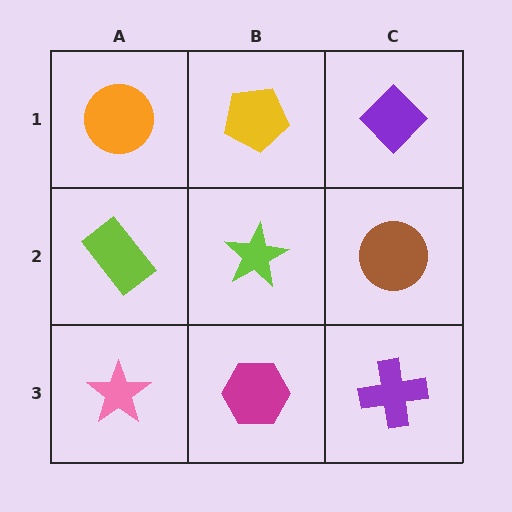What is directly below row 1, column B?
A lime star.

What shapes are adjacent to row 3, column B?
A lime star (row 2, column B), a pink star (row 3, column A), a purple cross (row 3, column C).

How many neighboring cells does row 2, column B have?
4.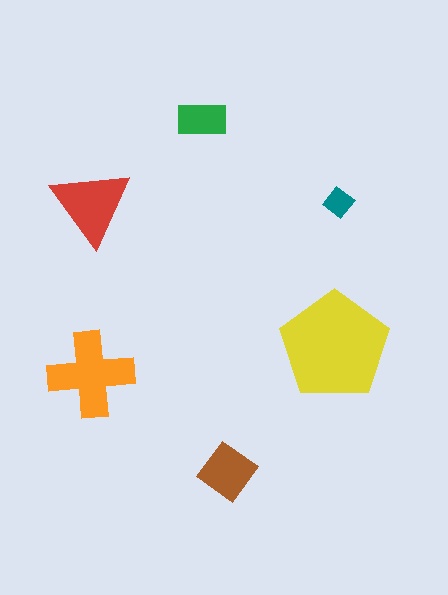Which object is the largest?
The yellow pentagon.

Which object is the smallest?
The teal diamond.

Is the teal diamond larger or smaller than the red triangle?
Smaller.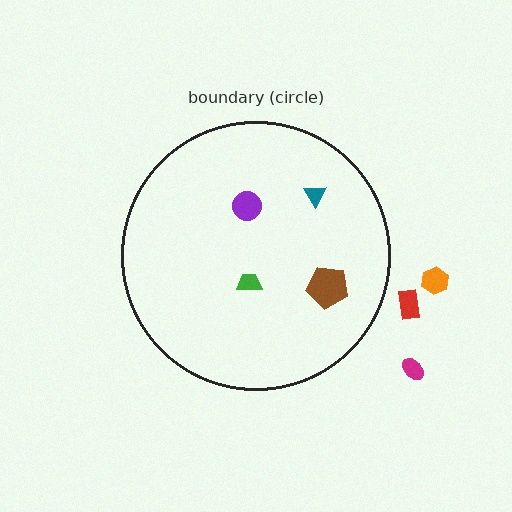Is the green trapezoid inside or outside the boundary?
Inside.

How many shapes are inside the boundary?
4 inside, 3 outside.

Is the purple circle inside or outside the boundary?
Inside.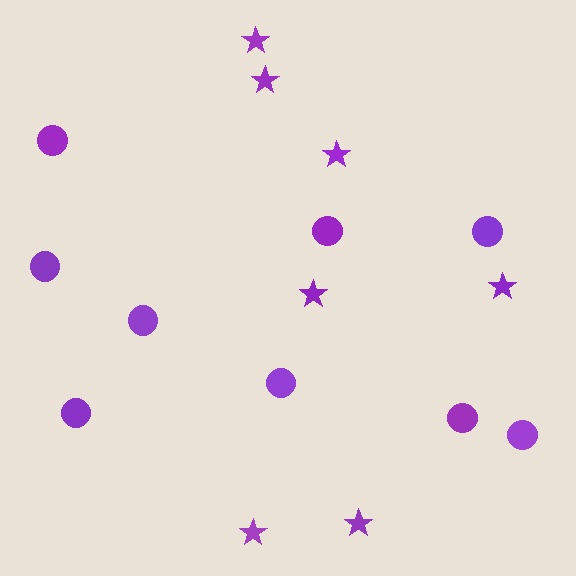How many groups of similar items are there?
There are 2 groups: one group of circles (9) and one group of stars (7).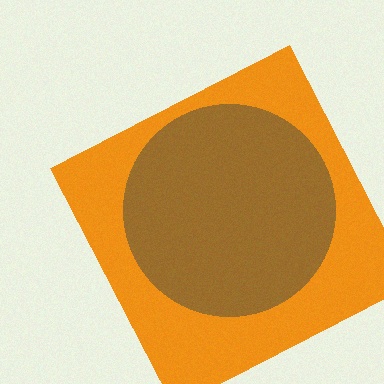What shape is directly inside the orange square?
The brown circle.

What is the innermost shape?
The brown circle.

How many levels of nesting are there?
2.